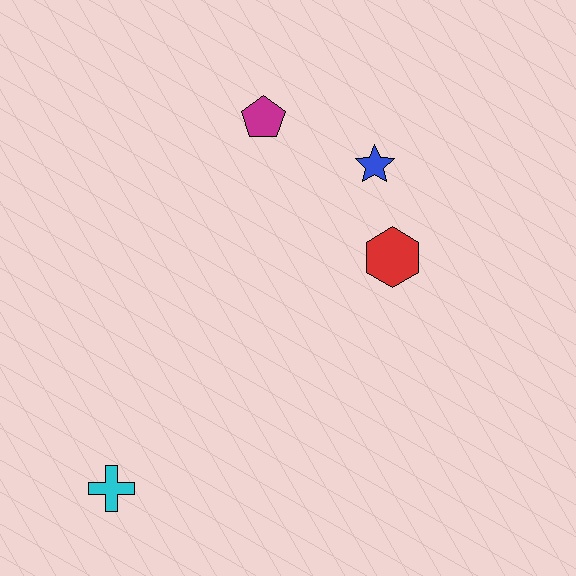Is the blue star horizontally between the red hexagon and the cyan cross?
Yes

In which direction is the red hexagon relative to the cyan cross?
The red hexagon is to the right of the cyan cross.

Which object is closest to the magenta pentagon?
The blue star is closest to the magenta pentagon.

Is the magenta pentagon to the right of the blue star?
No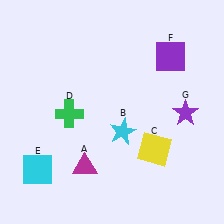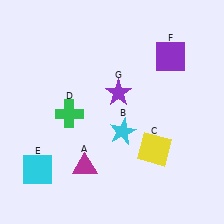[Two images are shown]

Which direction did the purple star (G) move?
The purple star (G) moved left.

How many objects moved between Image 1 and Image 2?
1 object moved between the two images.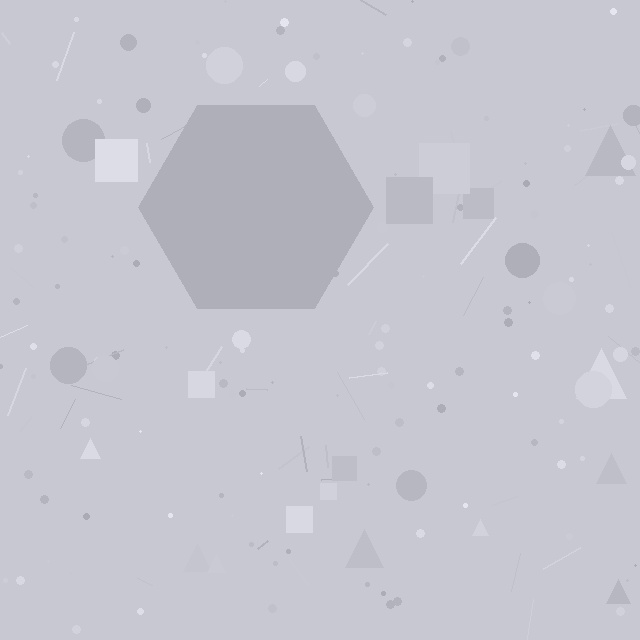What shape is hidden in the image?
A hexagon is hidden in the image.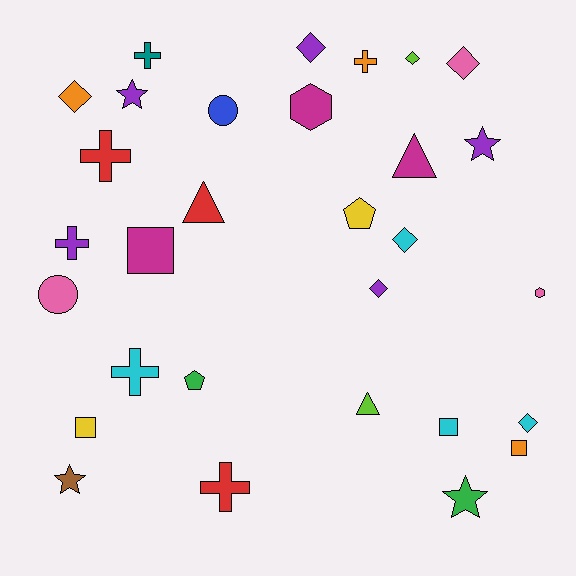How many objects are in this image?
There are 30 objects.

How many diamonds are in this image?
There are 7 diamonds.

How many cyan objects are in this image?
There are 4 cyan objects.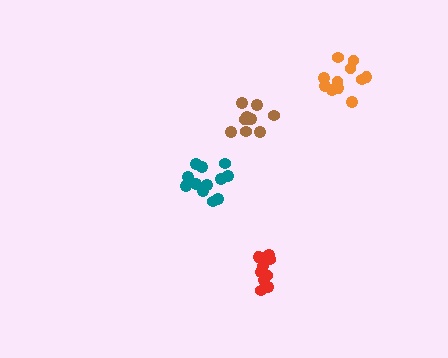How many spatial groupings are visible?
There are 4 spatial groupings.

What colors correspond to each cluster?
The clusters are colored: teal, brown, red, orange.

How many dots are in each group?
Group 1: 12 dots, Group 2: 10 dots, Group 3: 10 dots, Group 4: 11 dots (43 total).